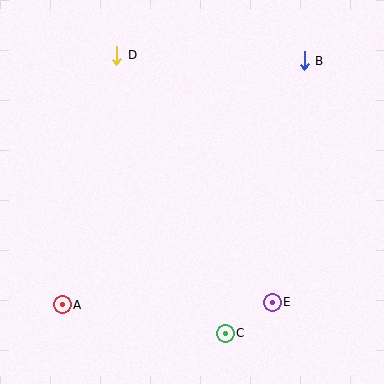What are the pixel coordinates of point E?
Point E is at (273, 302).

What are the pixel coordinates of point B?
Point B is at (304, 60).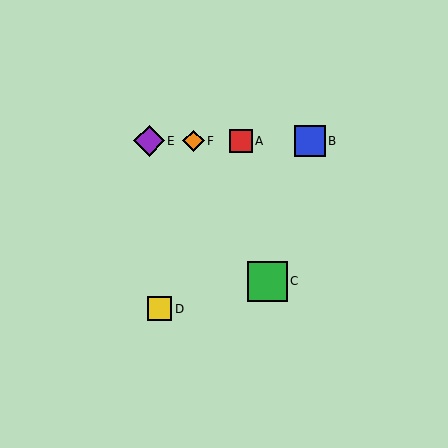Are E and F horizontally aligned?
Yes, both are at y≈141.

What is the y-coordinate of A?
Object A is at y≈141.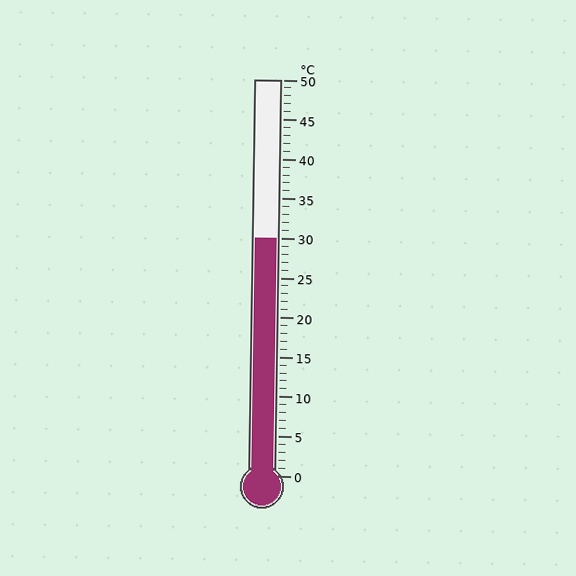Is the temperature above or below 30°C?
The temperature is at 30°C.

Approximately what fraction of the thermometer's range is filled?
The thermometer is filled to approximately 60% of its range.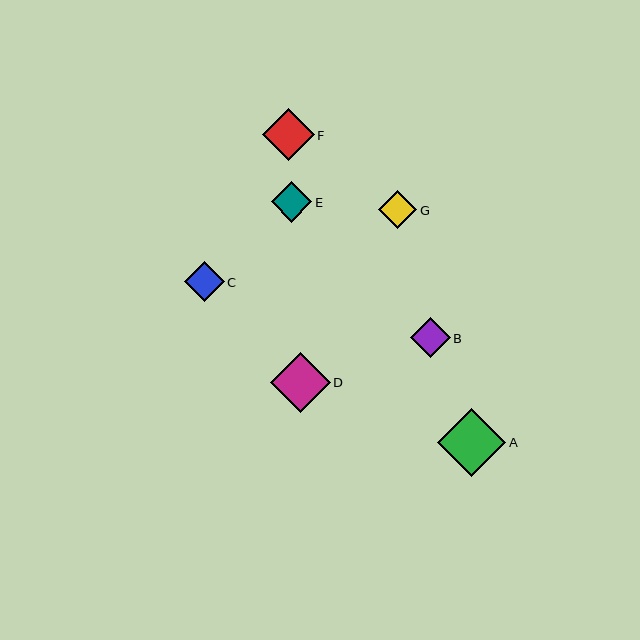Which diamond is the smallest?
Diamond G is the smallest with a size of approximately 38 pixels.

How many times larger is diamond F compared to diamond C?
Diamond F is approximately 1.3 times the size of diamond C.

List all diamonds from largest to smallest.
From largest to smallest: A, D, F, E, C, B, G.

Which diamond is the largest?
Diamond A is the largest with a size of approximately 68 pixels.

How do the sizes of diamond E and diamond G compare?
Diamond E and diamond G are approximately the same size.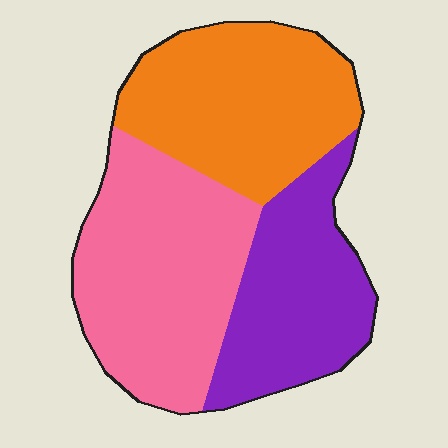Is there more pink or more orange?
Pink.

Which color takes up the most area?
Pink, at roughly 40%.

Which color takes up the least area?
Purple, at roughly 30%.